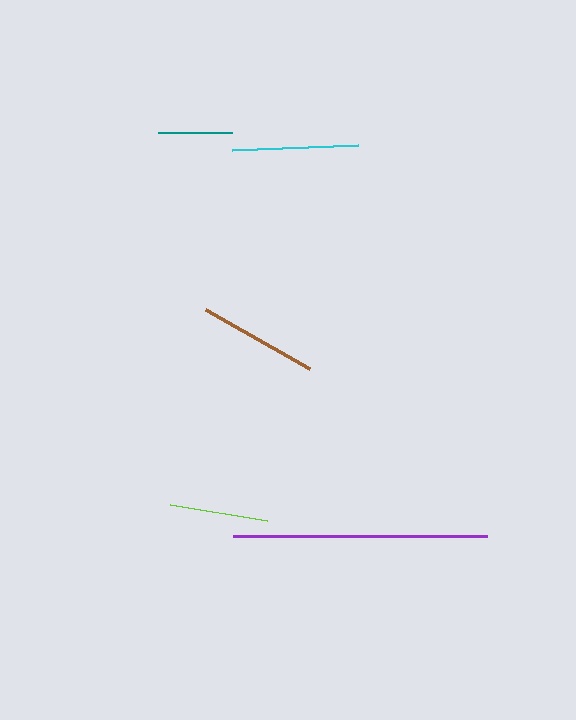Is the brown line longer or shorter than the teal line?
The brown line is longer than the teal line.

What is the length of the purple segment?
The purple segment is approximately 254 pixels long.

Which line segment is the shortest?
The teal line is the shortest at approximately 75 pixels.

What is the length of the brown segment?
The brown segment is approximately 120 pixels long.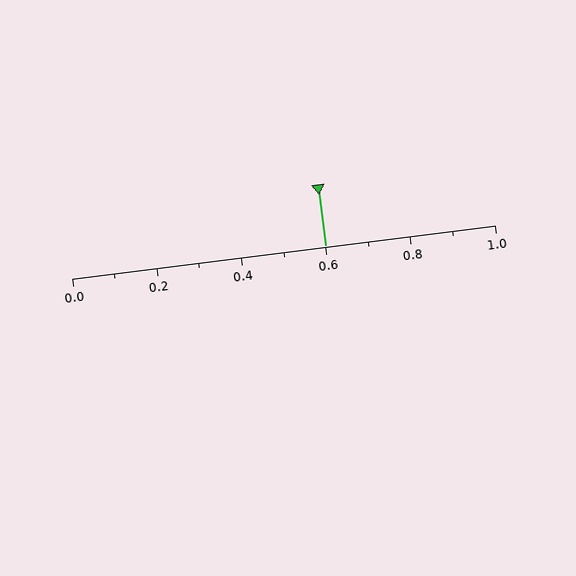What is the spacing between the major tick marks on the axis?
The major ticks are spaced 0.2 apart.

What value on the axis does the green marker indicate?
The marker indicates approximately 0.6.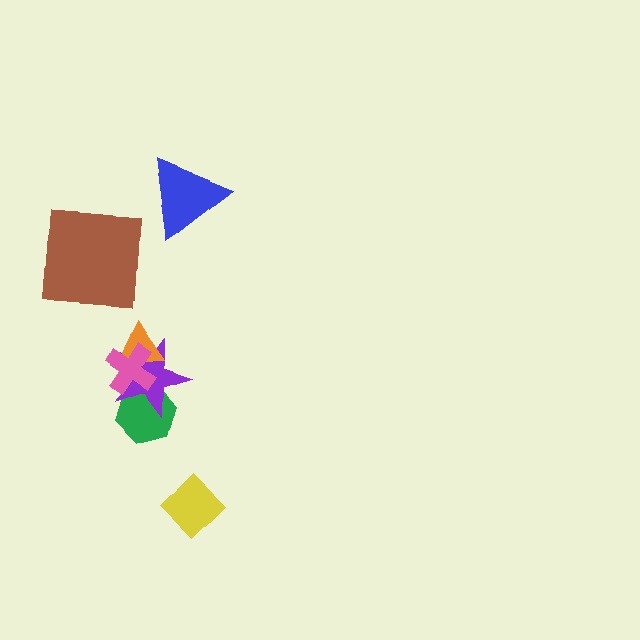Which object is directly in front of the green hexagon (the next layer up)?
The purple star is directly in front of the green hexagon.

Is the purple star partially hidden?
Yes, it is partially covered by another shape.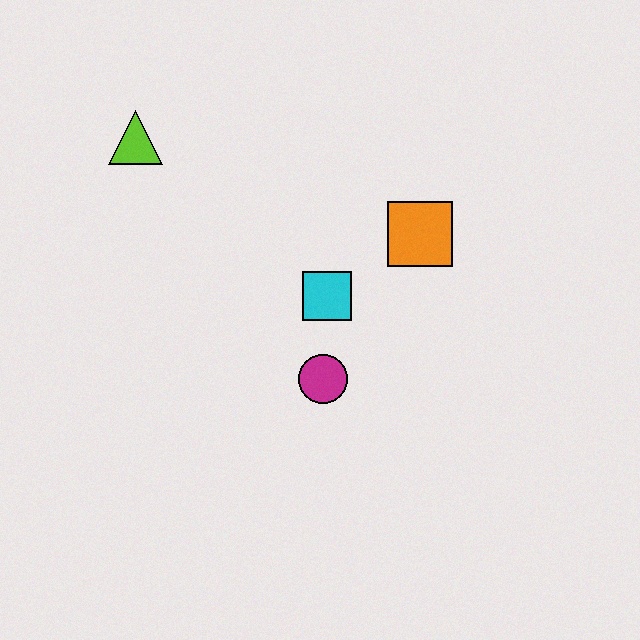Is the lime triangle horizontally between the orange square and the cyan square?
No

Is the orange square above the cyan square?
Yes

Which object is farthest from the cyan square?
The lime triangle is farthest from the cyan square.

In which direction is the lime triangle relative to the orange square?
The lime triangle is to the left of the orange square.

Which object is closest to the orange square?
The cyan square is closest to the orange square.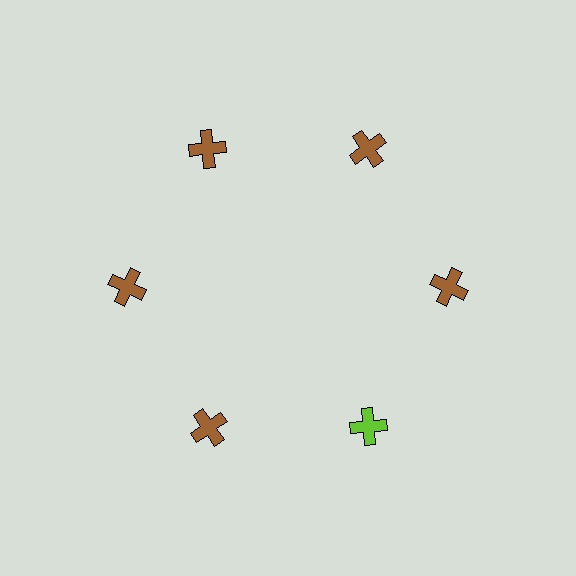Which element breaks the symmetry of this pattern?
The lime cross at roughly the 5 o'clock position breaks the symmetry. All other shapes are brown crosses.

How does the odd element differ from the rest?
It has a different color: lime instead of brown.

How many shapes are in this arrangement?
There are 6 shapes arranged in a ring pattern.